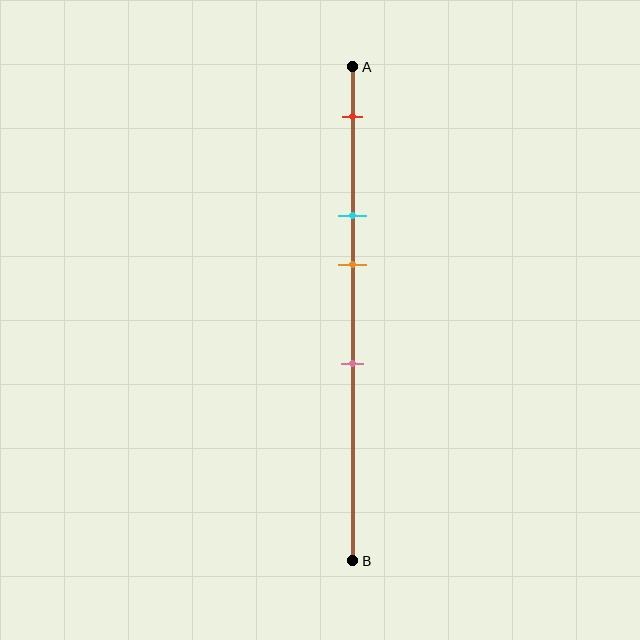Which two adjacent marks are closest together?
The cyan and orange marks are the closest adjacent pair.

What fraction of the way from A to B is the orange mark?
The orange mark is approximately 40% (0.4) of the way from A to B.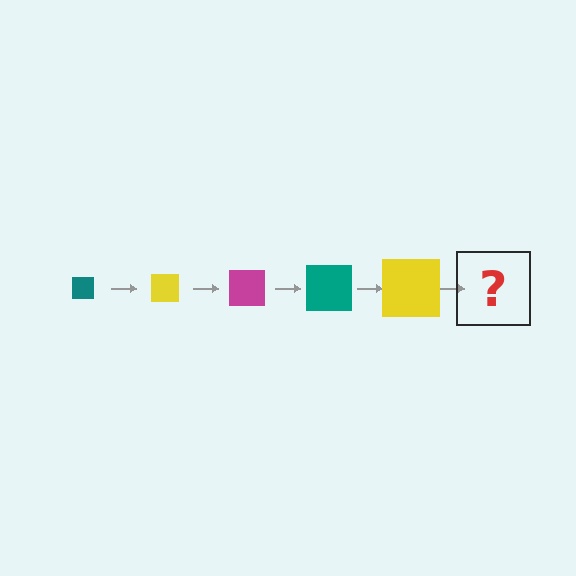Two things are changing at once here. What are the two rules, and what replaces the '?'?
The two rules are that the square grows larger each step and the color cycles through teal, yellow, and magenta. The '?' should be a magenta square, larger than the previous one.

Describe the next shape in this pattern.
It should be a magenta square, larger than the previous one.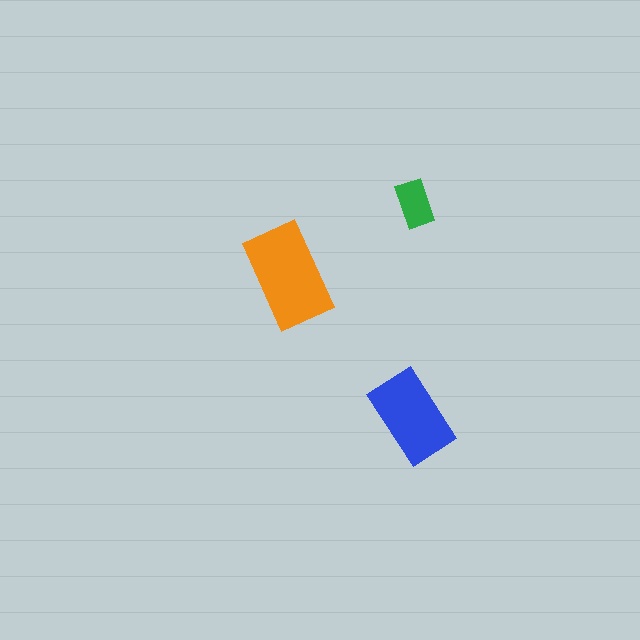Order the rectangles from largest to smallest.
the orange one, the blue one, the green one.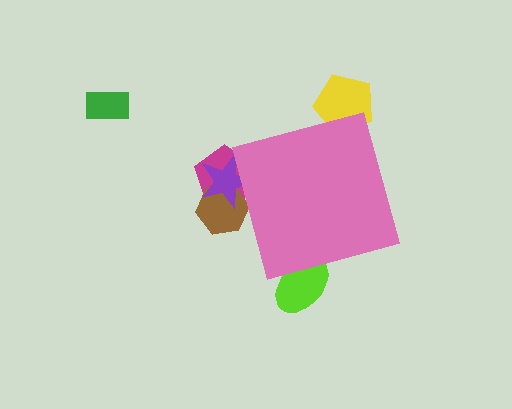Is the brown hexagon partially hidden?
Yes, the brown hexagon is partially hidden behind the pink diamond.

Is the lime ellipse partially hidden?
Yes, the lime ellipse is partially hidden behind the pink diamond.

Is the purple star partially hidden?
Yes, the purple star is partially hidden behind the pink diamond.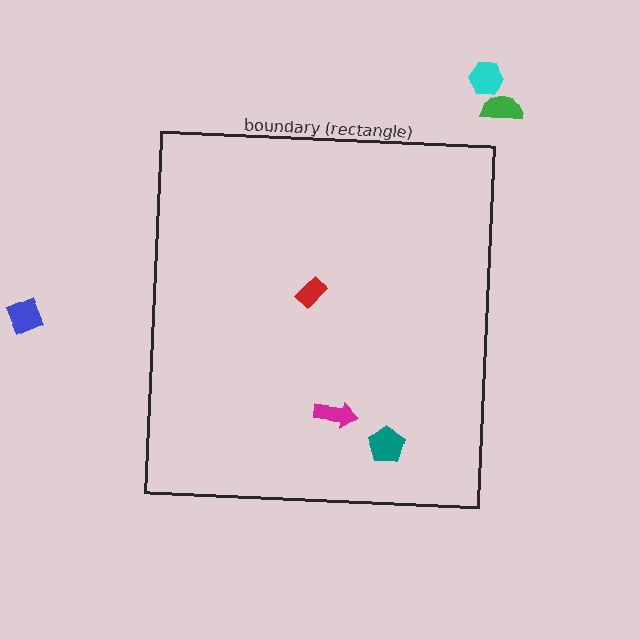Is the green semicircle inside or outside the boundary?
Outside.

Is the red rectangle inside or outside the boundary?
Inside.